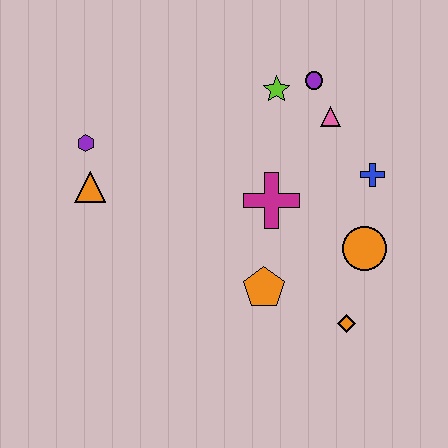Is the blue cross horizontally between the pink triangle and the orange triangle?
No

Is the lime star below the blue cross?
No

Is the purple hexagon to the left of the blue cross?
Yes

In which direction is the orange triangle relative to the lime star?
The orange triangle is to the left of the lime star.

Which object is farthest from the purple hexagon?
The orange diamond is farthest from the purple hexagon.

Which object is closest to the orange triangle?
The purple hexagon is closest to the orange triangle.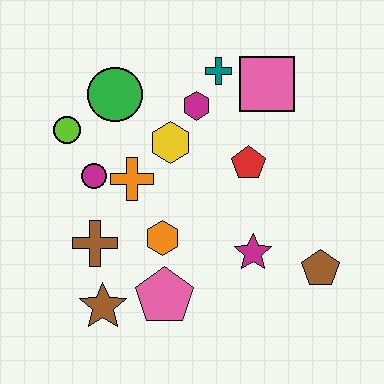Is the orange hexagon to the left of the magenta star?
Yes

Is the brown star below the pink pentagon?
Yes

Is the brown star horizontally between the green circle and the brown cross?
Yes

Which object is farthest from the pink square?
The brown star is farthest from the pink square.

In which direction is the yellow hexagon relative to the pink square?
The yellow hexagon is to the left of the pink square.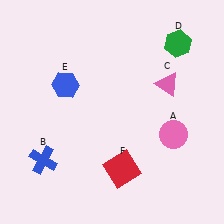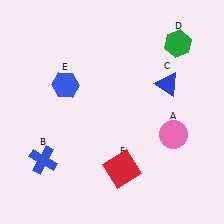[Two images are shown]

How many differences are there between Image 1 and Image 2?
There is 1 difference between the two images.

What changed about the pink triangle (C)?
In Image 1, C is pink. In Image 2, it changed to blue.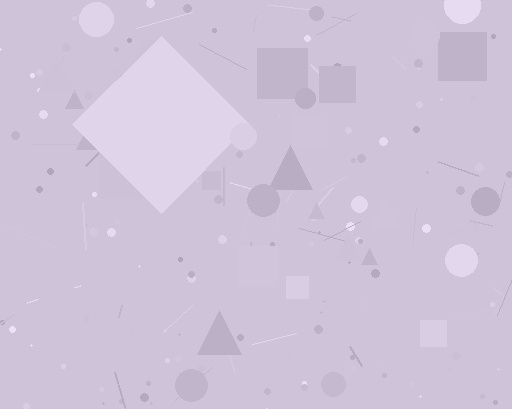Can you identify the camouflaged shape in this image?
The camouflaged shape is a diamond.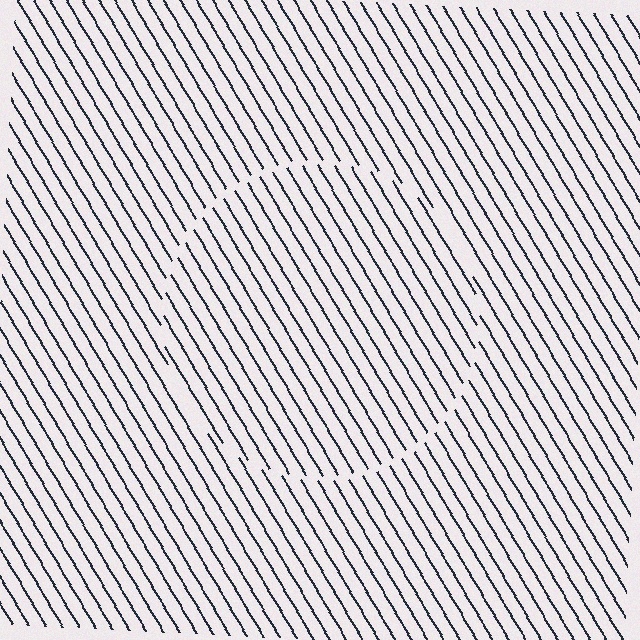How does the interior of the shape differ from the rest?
The interior of the shape contains the same grating, shifted by half a period — the contour is defined by the phase discontinuity where line-ends from the inner and outer gratings abut.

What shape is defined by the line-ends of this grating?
An illusory circle. The interior of the shape contains the same grating, shifted by half a period — the contour is defined by the phase discontinuity where line-ends from the inner and outer gratings abut.